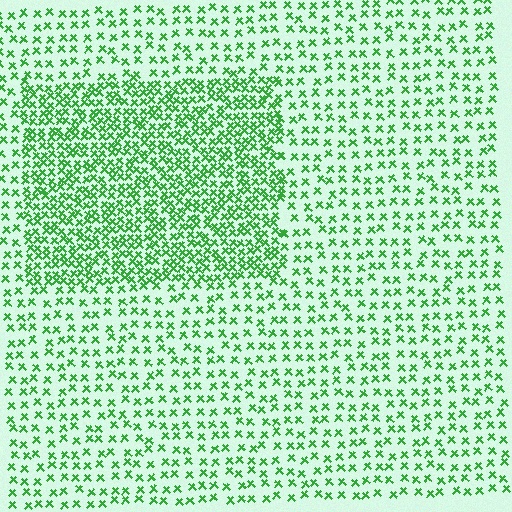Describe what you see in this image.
The image contains small green elements arranged at two different densities. A rectangle-shaped region is visible where the elements are more densely packed than the surrounding area.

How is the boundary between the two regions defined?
The boundary is defined by a change in element density (approximately 2.2x ratio). All elements are the same color, size, and shape.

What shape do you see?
I see a rectangle.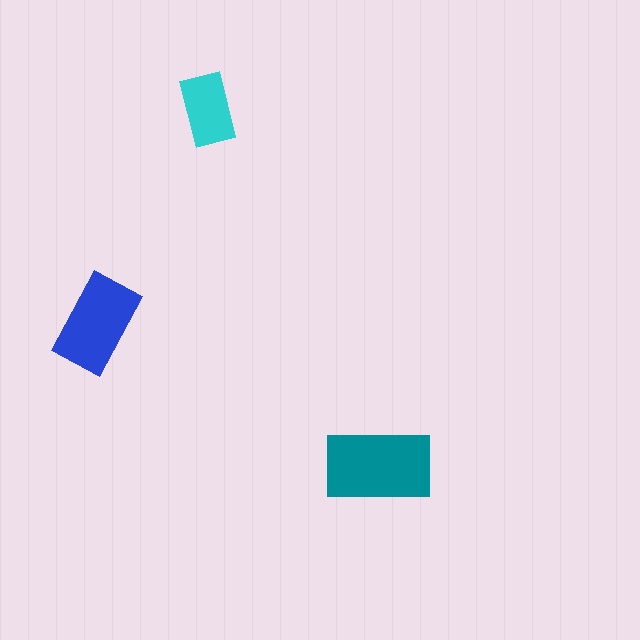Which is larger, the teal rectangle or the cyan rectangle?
The teal one.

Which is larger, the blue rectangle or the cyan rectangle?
The blue one.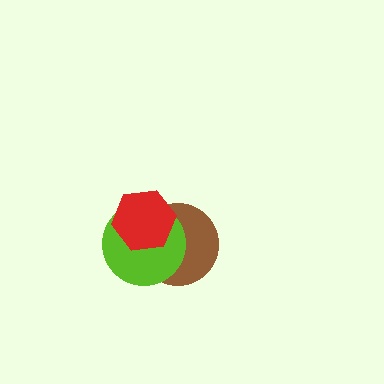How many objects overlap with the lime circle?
2 objects overlap with the lime circle.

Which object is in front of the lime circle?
The red hexagon is in front of the lime circle.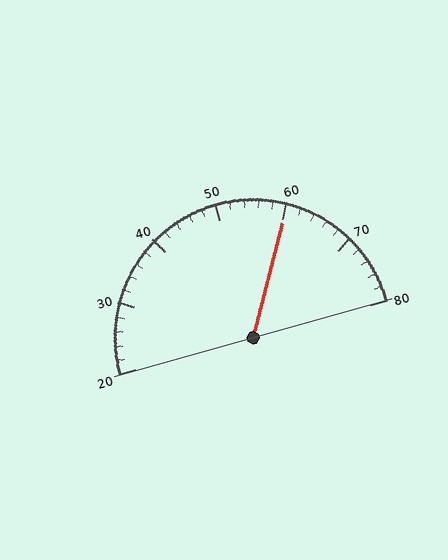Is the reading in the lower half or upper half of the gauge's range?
The reading is in the upper half of the range (20 to 80).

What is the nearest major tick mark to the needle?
The nearest major tick mark is 60.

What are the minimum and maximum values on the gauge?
The gauge ranges from 20 to 80.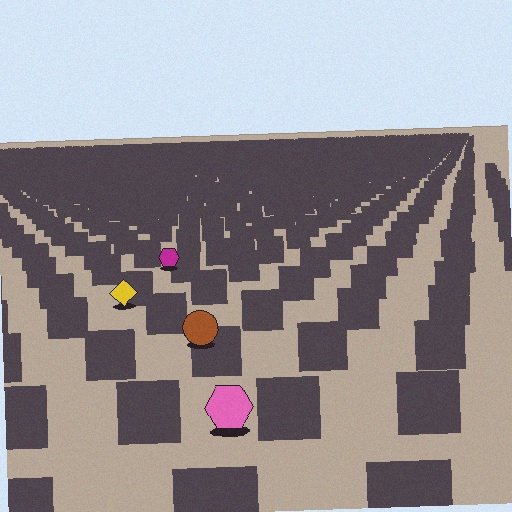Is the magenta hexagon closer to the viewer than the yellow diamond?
No. The yellow diamond is closer — you can tell from the texture gradient: the ground texture is coarser near it.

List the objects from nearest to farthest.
From nearest to farthest: the pink hexagon, the brown circle, the yellow diamond, the magenta hexagon.